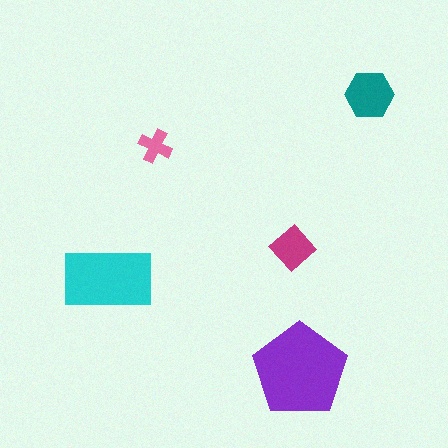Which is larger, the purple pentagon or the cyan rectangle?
The purple pentagon.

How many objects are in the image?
There are 5 objects in the image.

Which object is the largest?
The purple pentagon.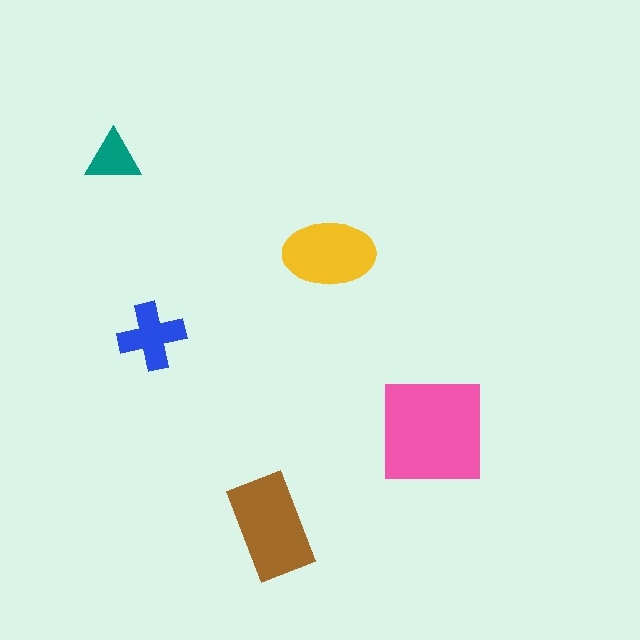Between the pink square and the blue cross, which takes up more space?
The pink square.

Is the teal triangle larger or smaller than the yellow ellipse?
Smaller.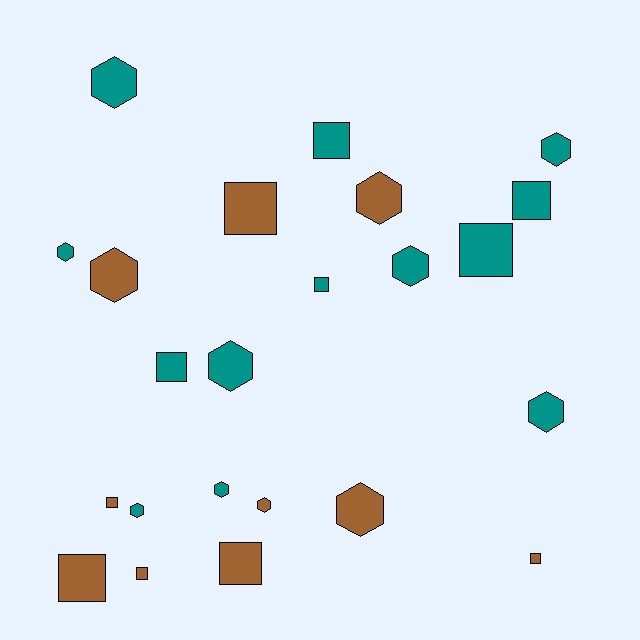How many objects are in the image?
There are 23 objects.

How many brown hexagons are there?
There are 4 brown hexagons.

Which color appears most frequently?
Teal, with 13 objects.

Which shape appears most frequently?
Hexagon, with 12 objects.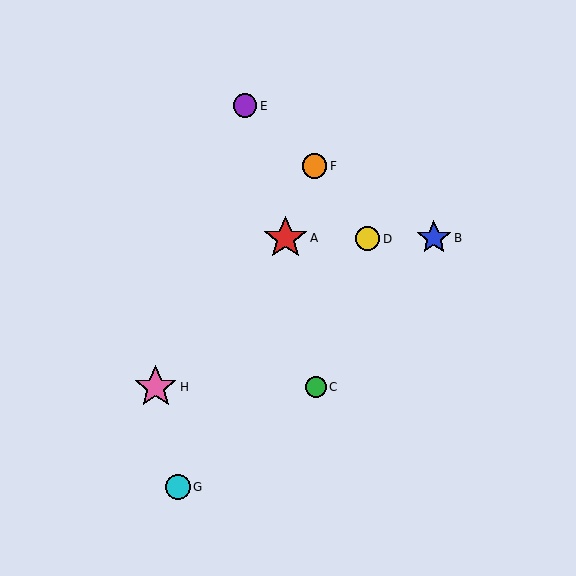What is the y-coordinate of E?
Object E is at y≈106.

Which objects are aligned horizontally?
Objects C, H are aligned horizontally.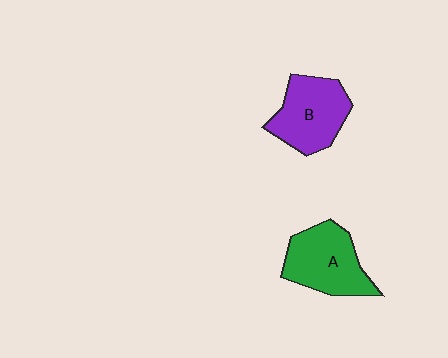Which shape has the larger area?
Shape A (green).